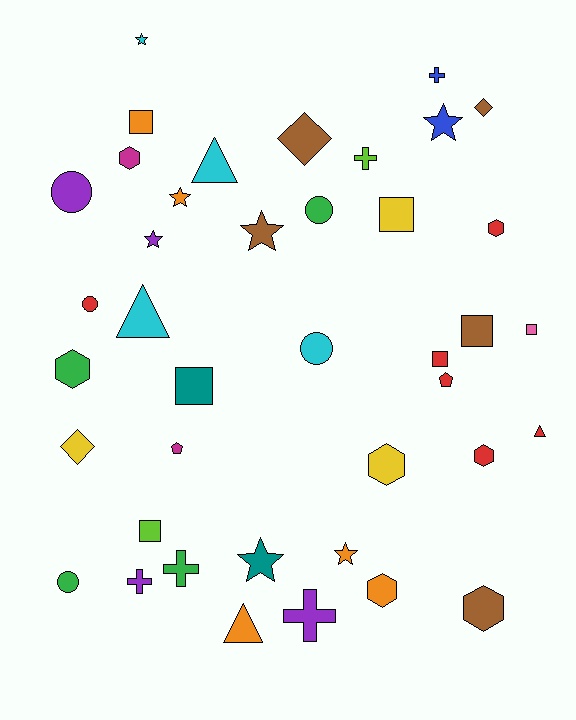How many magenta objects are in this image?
There are 2 magenta objects.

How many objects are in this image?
There are 40 objects.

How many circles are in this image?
There are 5 circles.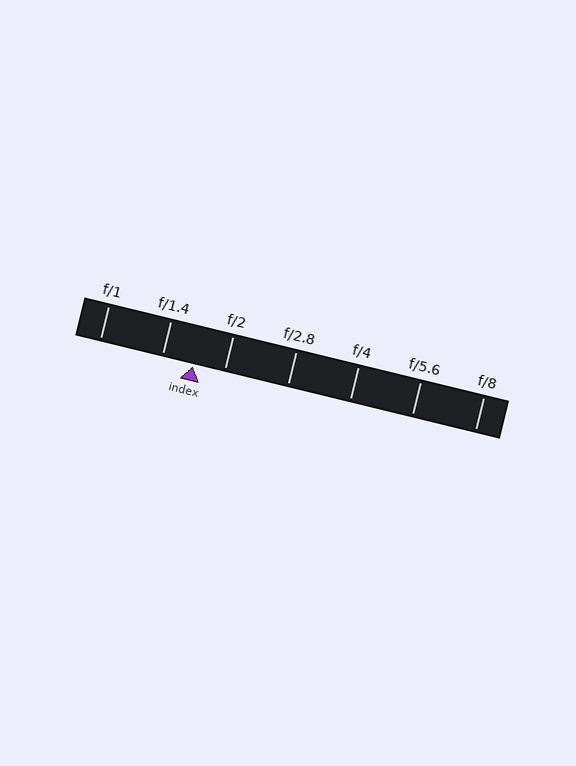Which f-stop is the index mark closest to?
The index mark is closest to f/1.4.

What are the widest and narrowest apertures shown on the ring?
The widest aperture shown is f/1 and the narrowest is f/8.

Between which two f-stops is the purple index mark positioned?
The index mark is between f/1.4 and f/2.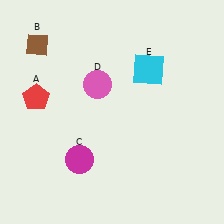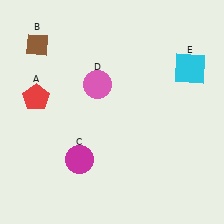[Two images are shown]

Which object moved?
The cyan square (E) moved right.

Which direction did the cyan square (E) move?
The cyan square (E) moved right.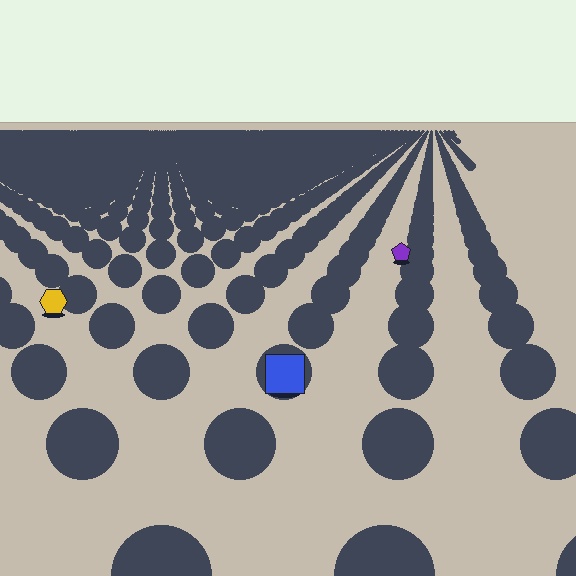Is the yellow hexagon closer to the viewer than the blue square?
No. The blue square is closer — you can tell from the texture gradient: the ground texture is coarser near it.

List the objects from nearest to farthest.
From nearest to farthest: the blue square, the yellow hexagon, the purple pentagon.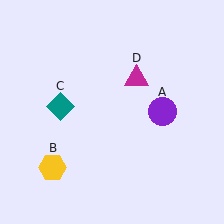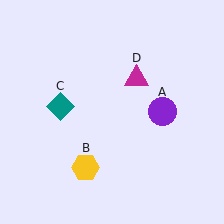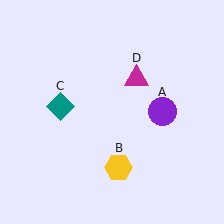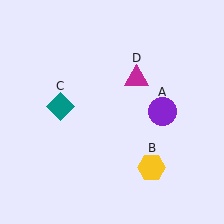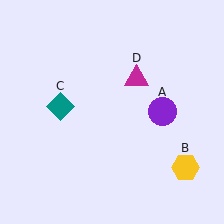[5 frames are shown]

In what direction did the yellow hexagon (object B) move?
The yellow hexagon (object B) moved right.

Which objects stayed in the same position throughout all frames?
Purple circle (object A) and teal diamond (object C) and magenta triangle (object D) remained stationary.